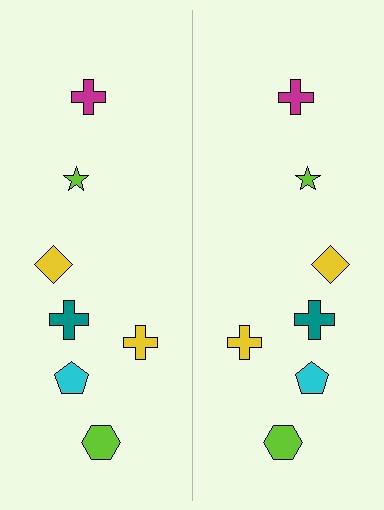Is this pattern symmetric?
Yes, this pattern has bilateral (reflection) symmetry.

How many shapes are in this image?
There are 14 shapes in this image.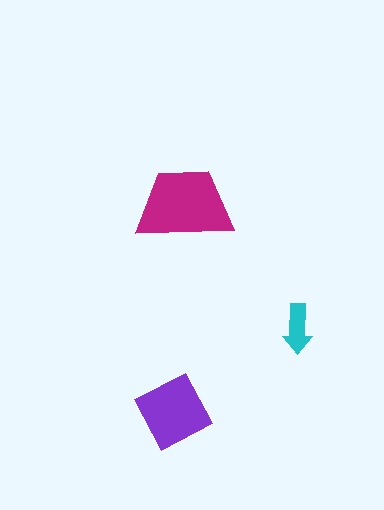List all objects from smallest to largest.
The cyan arrow, the purple square, the magenta trapezoid.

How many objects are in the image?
There are 3 objects in the image.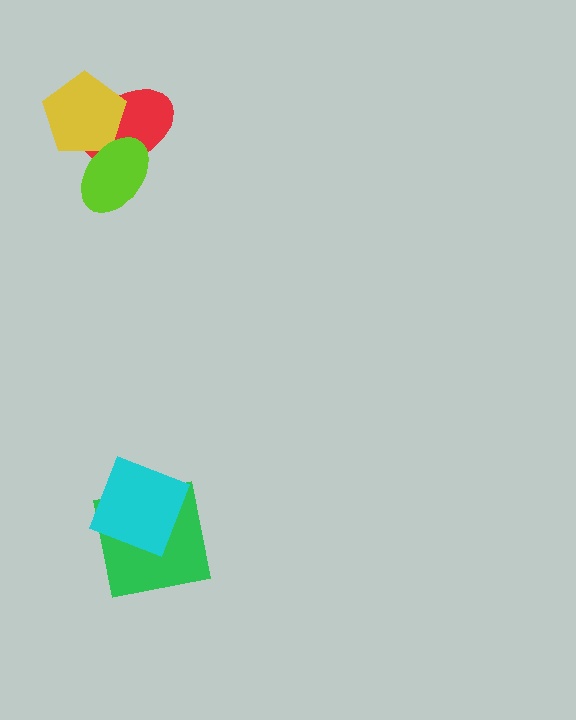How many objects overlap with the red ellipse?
2 objects overlap with the red ellipse.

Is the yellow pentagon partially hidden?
Yes, it is partially covered by another shape.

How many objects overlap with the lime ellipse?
2 objects overlap with the lime ellipse.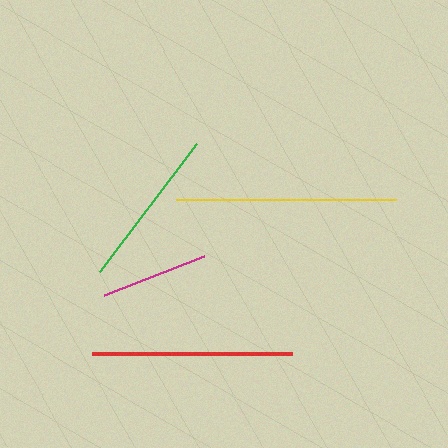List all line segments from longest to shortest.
From longest to shortest: yellow, red, green, magenta.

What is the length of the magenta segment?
The magenta segment is approximately 108 pixels long.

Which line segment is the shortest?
The magenta line is the shortest at approximately 108 pixels.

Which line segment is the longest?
The yellow line is the longest at approximately 220 pixels.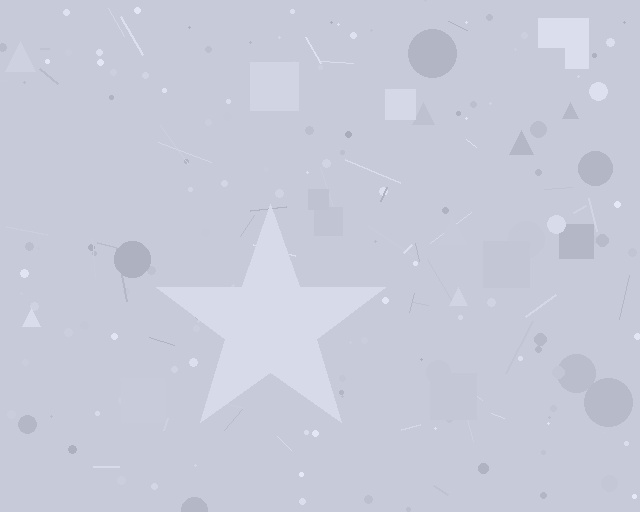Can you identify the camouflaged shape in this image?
The camouflaged shape is a star.